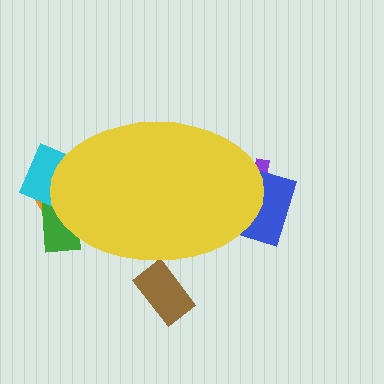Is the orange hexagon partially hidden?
Yes, the orange hexagon is partially hidden behind the yellow ellipse.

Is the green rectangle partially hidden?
Yes, the green rectangle is partially hidden behind the yellow ellipse.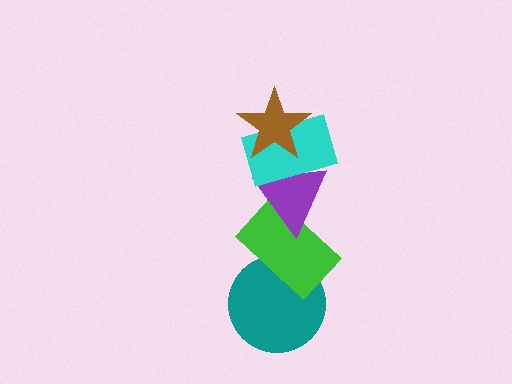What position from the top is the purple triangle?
The purple triangle is 3rd from the top.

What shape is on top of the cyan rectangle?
The brown star is on top of the cyan rectangle.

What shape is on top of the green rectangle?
The purple triangle is on top of the green rectangle.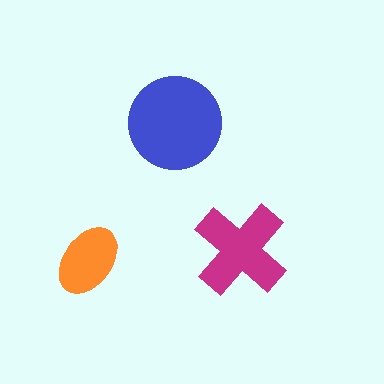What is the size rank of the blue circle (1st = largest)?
1st.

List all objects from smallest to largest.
The orange ellipse, the magenta cross, the blue circle.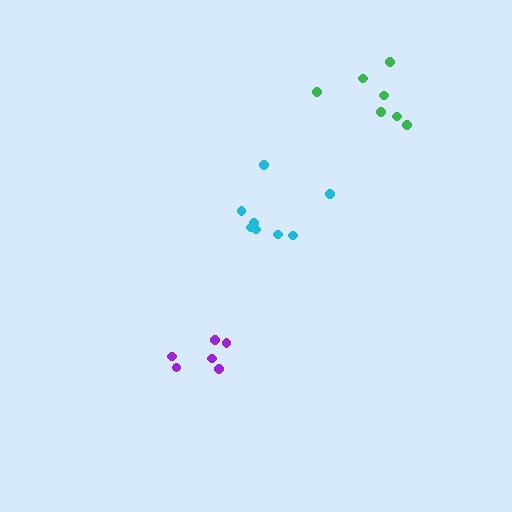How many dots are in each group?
Group 1: 6 dots, Group 2: 8 dots, Group 3: 7 dots (21 total).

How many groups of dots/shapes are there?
There are 3 groups.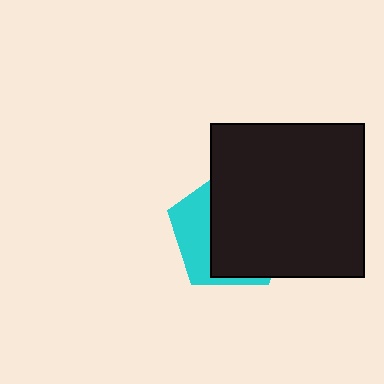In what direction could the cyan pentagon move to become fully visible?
The cyan pentagon could move left. That would shift it out from behind the black square entirely.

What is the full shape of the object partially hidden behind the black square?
The partially hidden object is a cyan pentagon.